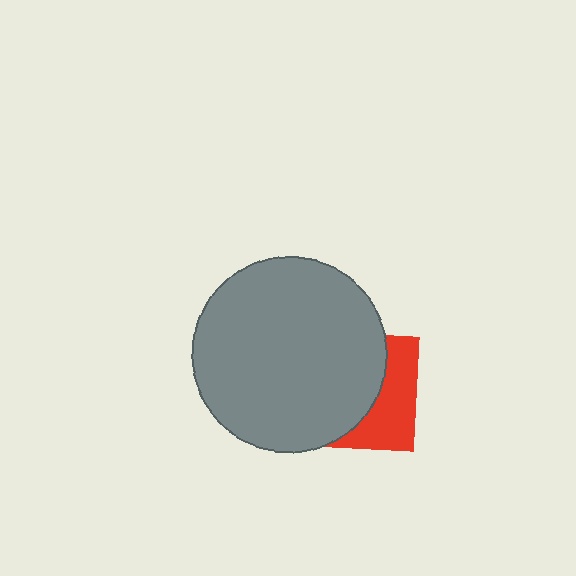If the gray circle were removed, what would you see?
You would see the complete red square.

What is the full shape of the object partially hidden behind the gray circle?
The partially hidden object is a red square.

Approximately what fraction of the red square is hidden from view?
Roughly 62% of the red square is hidden behind the gray circle.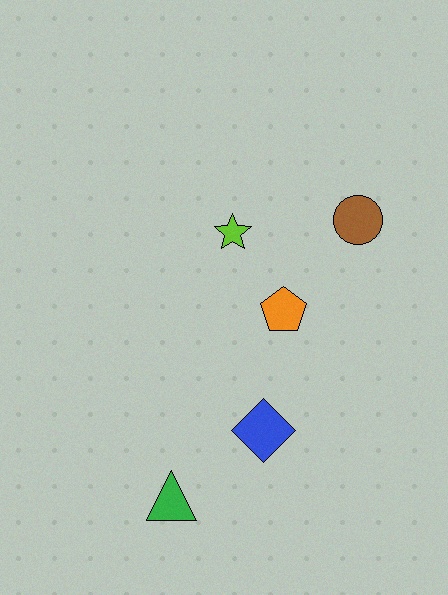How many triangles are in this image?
There is 1 triangle.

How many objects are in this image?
There are 5 objects.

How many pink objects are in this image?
There are no pink objects.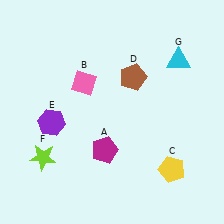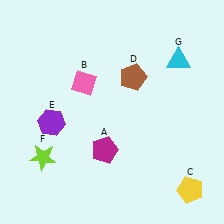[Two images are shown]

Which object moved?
The yellow pentagon (C) moved down.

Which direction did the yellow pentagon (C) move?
The yellow pentagon (C) moved down.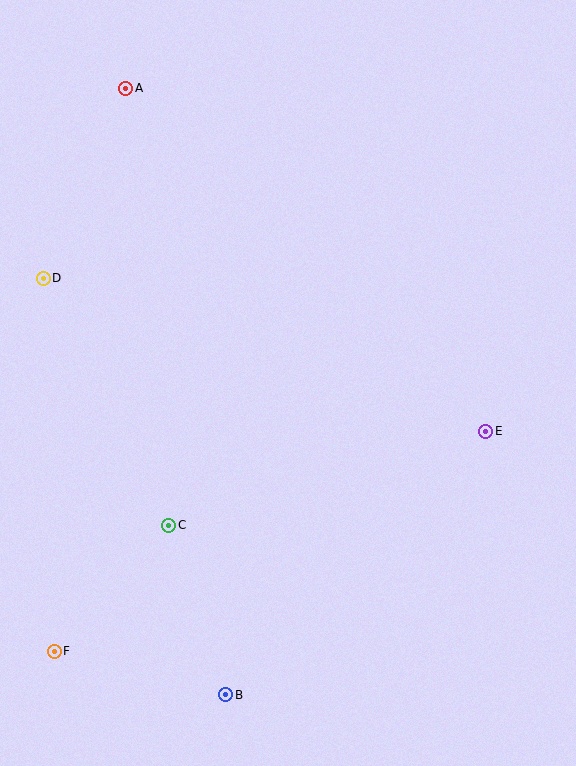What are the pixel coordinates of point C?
Point C is at (169, 525).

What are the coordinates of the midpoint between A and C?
The midpoint between A and C is at (147, 307).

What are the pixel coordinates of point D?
Point D is at (43, 279).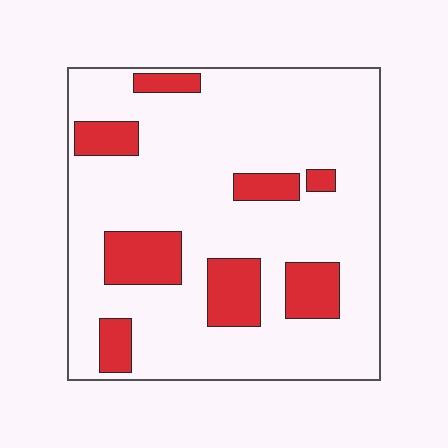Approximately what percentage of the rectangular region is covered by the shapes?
Approximately 20%.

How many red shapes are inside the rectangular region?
8.